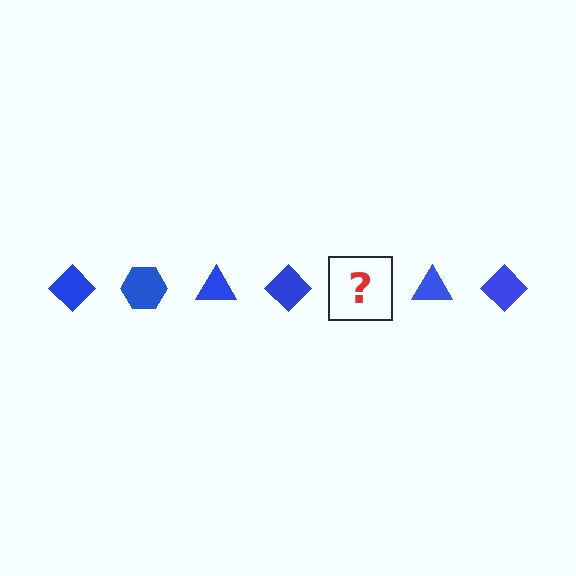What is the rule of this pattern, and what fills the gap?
The rule is that the pattern cycles through diamond, hexagon, triangle shapes in blue. The gap should be filled with a blue hexagon.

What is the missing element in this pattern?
The missing element is a blue hexagon.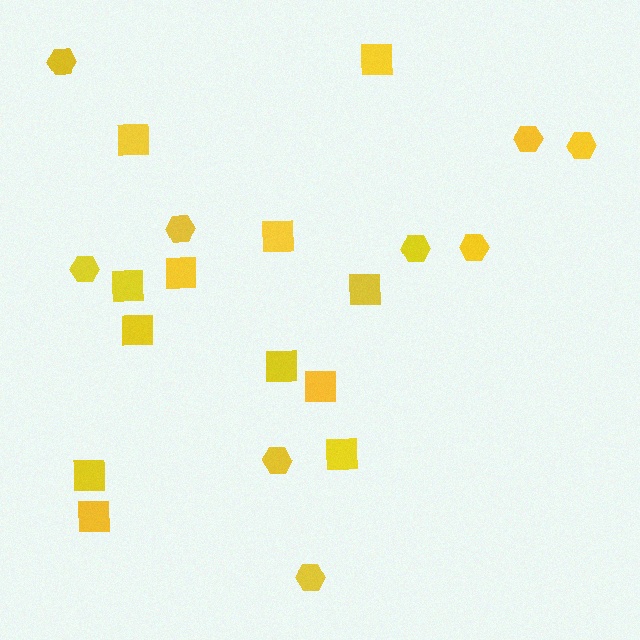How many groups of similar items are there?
There are 2 groups: one group of squares (12) and one group of hexagons (9).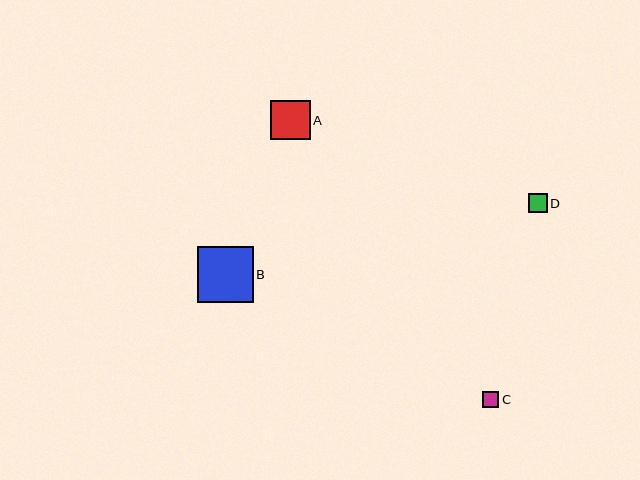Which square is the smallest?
Square C is the smallest with a size of approximately 16 pixels.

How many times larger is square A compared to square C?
Square A is approximately 2.4 times the size of square C.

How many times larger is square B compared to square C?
Square B is approximately 3.5 times the size of square C.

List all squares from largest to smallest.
From largest to smallest: B, A, D, C.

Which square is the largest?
Square B is the largest with a size of approximately 56 pixels.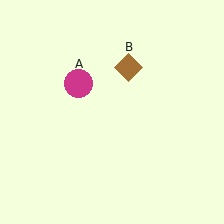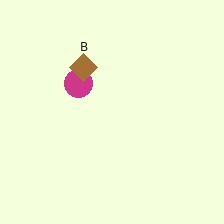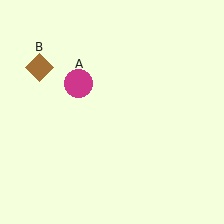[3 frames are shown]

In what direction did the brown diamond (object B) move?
The brown diamond (object B) moved left.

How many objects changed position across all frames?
1 object changed position: brown diamond (object B).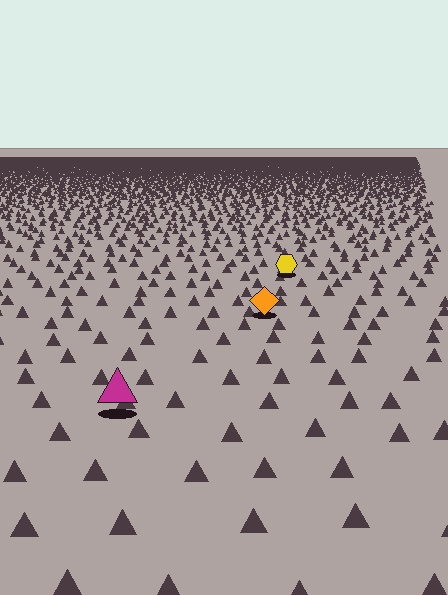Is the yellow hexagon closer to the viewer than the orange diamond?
No. The orange diamond is closer — you can tell from the texture gradient: the ground texture is coarser near it.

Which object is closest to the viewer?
The magenta triangle is closest. The texture marks near it are larger and more spread out.